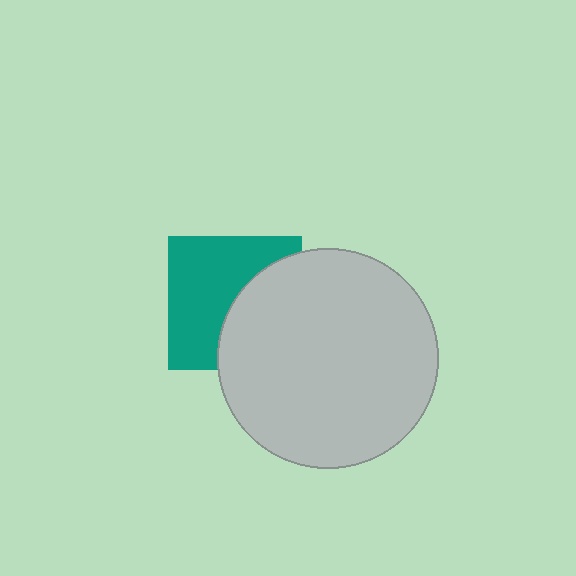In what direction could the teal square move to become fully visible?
The teal square could move left. That would shift it out from behind the light gray circle entirely.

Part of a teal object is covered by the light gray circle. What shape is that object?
It is a square.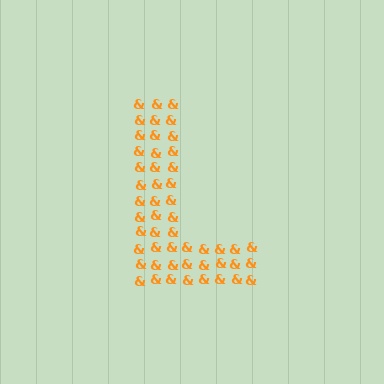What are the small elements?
The small elements are ampersands.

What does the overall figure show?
The overall figure shows the letter L.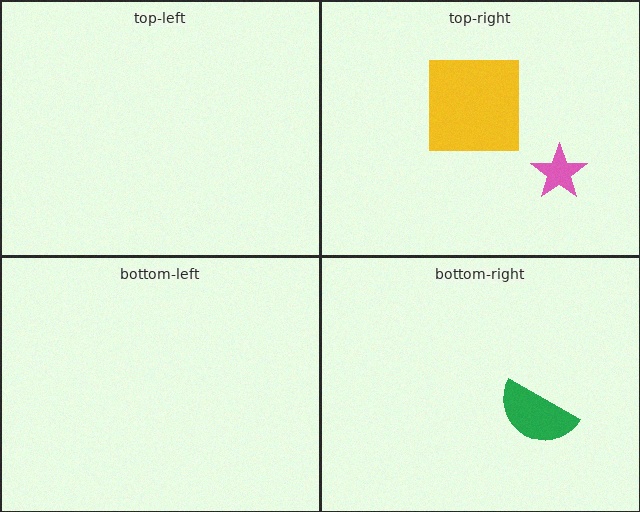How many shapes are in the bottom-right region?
1.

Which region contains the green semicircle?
The bottom-right region.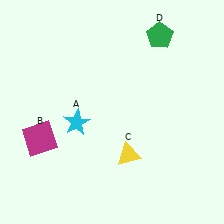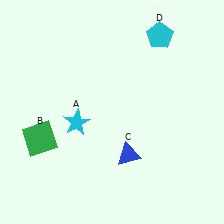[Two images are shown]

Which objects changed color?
B changed from magenta to green. C changed from yellow to blue. D changed from green to cyan.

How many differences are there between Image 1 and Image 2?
There are 3 differences between the two images.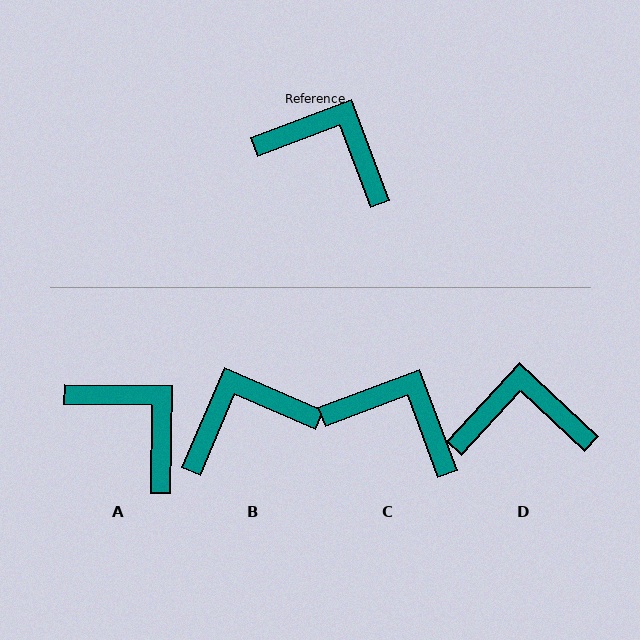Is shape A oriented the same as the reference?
No, it is off by about 21 degrees.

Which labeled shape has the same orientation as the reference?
C.